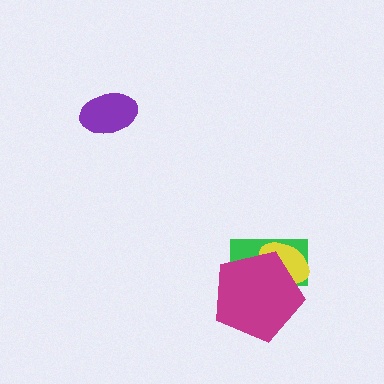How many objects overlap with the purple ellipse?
0 objects overlap with the purple ellipse.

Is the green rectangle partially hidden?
Yes, it is partially covered by another shape.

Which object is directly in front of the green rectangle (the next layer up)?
The yellow ellipse is directly in front of the green rectangle.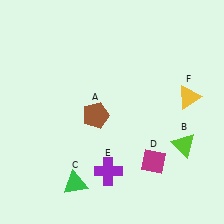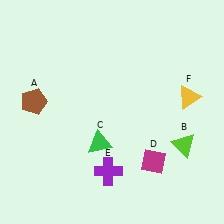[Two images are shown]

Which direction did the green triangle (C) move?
The green triangle (C) moved up.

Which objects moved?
The objects that moved are: the brown pentagon (A), the green triangle (C).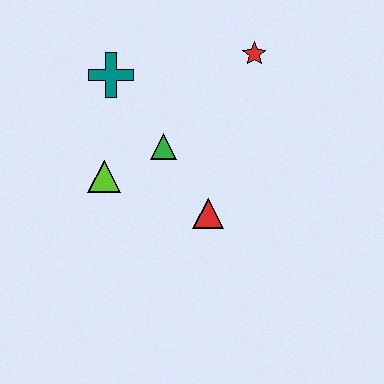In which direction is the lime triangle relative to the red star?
The lime triangle is to the left of the red star.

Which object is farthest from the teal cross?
The red triangle is farthest from the teal cross.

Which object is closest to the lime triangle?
The green triangle is closest to the lime triangle.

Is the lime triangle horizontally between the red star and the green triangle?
No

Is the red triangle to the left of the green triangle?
No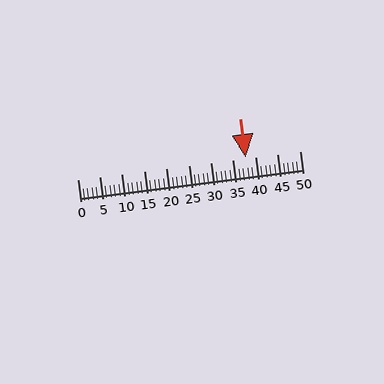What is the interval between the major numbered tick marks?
The major tick marks are spaced 5 units apart.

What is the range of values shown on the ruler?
The ruler shows values from 0 to 50.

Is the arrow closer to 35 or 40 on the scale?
The arrow is closer to 40.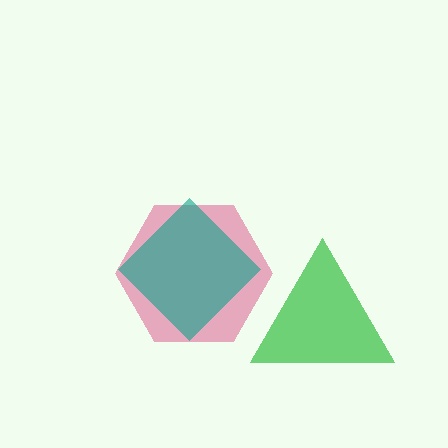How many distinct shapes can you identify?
There are 3 distinct shapes: a green triangle, a pink hexagon, a teal diamond.